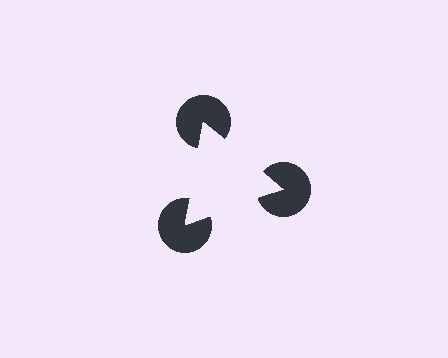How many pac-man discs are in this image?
There are 3 — one at each vertex of the illusory triangle.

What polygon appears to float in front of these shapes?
An illusory triangle — its edges are inferred from the aligned wedge cuts in the pac-man discs, not physically drawn.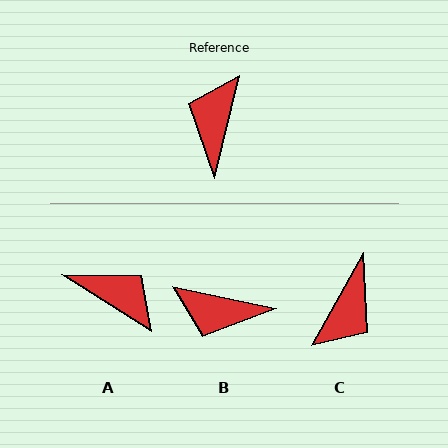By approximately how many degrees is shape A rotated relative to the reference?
Approximately 109 degrees clockwise.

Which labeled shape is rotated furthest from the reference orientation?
C, about 164 degrees away.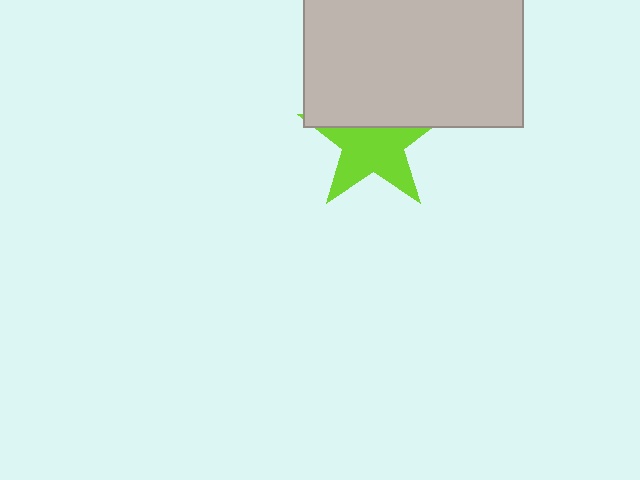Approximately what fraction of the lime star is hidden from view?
Roughly 38% of the lime star is hidden behind the light gray rectangle.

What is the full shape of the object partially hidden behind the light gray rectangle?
The partially hidden object is a lime star.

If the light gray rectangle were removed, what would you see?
You would see the complete lime star.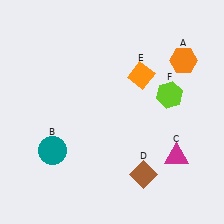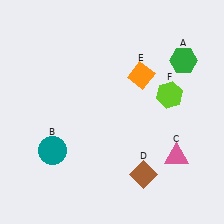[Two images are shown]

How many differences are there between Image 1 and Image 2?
There are 2 differences between the two images.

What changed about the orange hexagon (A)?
In Image 1, A is orange. In Image 2, it changed to green.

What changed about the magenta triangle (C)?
In Image 1, C is magenta. In Image 2, it changed to pink.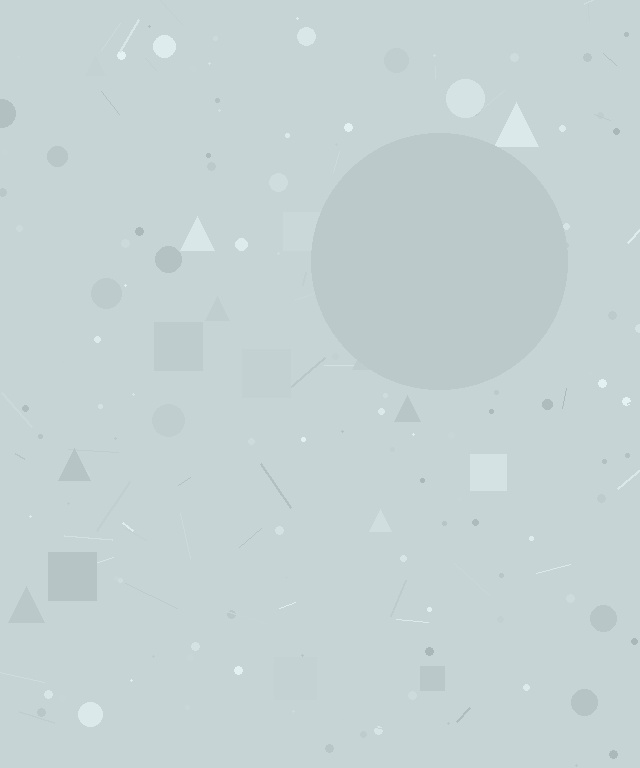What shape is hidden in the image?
A circle is hidden in the image.